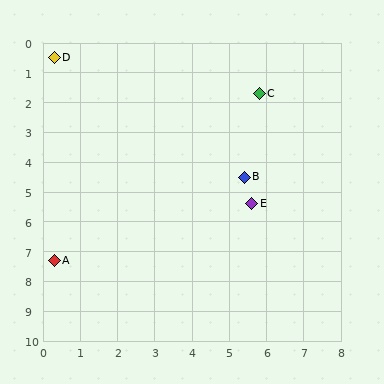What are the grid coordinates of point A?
Point A is at approximately (0.3, 7.3).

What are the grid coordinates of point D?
Point D is at approximately (0.3, 0.5).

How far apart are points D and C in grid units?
Points D and C are about 5.6 grid units apart.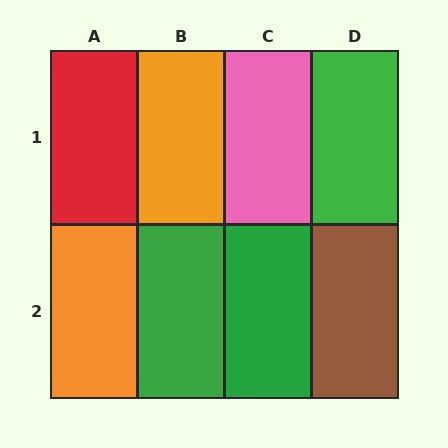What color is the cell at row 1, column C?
Pink.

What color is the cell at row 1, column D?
Green.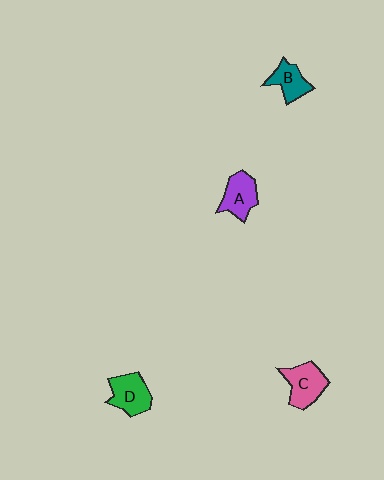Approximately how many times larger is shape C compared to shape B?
Approximately 1.3 times.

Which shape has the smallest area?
Shape B (teal).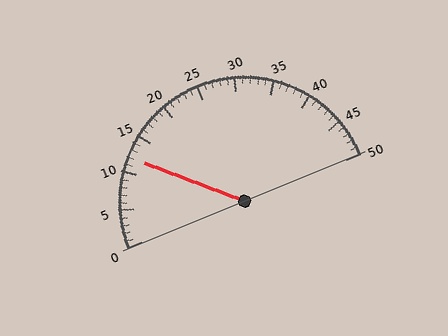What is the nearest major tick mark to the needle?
The nearest major tick mark is 10.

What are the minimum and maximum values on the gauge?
The gauge ranges from 0 to 50.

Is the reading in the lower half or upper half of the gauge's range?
The reading is in the lower half of the range (0 to 50).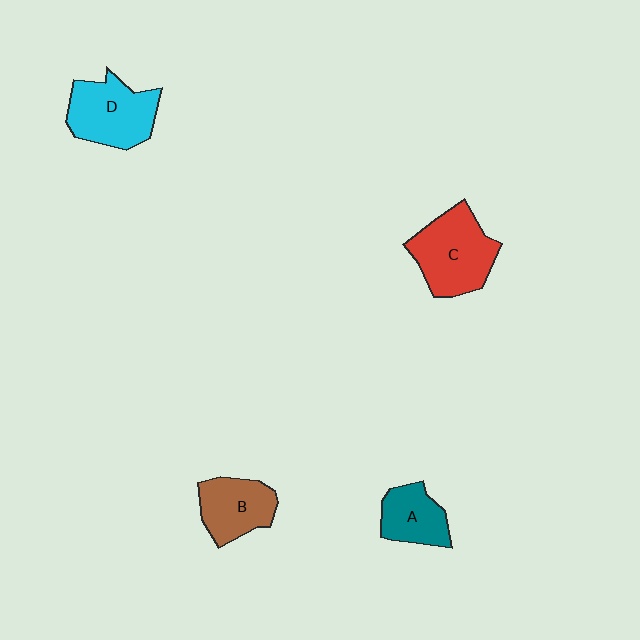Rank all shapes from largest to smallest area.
From largest to smallest: C (red), D (cyan), B (brown), A (teal).